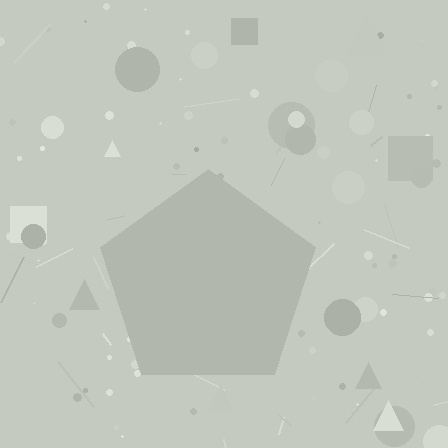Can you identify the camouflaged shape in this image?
The camouflaged shape is a pentagon.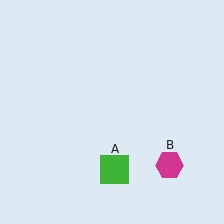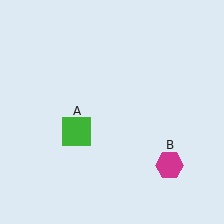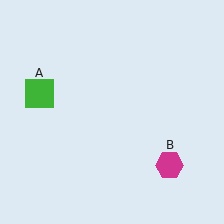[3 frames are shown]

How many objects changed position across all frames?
1 object changed position: green square (object A).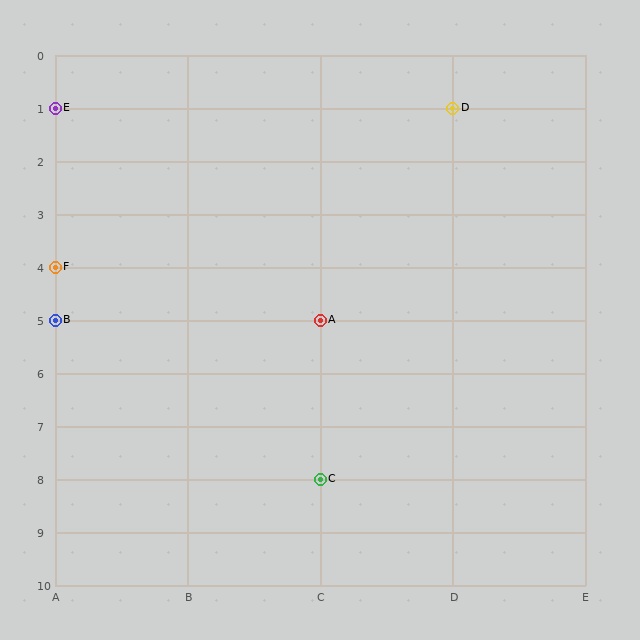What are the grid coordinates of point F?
Point F is at grid coordinates (A, 4).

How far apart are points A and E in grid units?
Points A and E are 2 columns and 4 rows apart (about 4.5 grid units diagonally).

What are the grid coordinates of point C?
Point C is at grid coordinates (C, 8).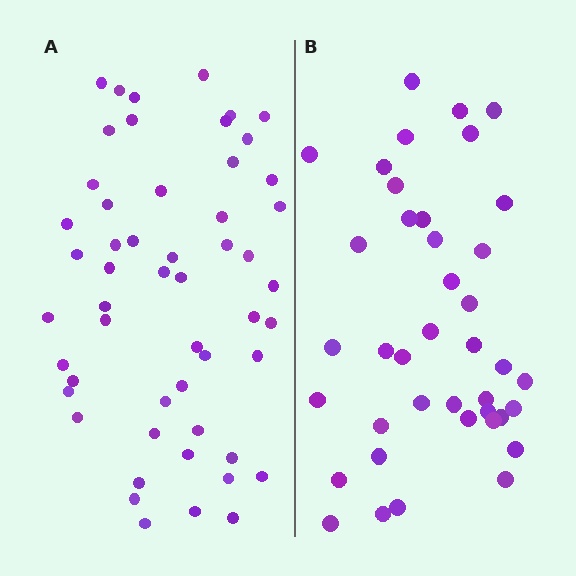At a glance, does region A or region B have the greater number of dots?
Region A (the left region) has more dots.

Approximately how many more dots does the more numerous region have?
Region A has approximately 15 more dots than region B.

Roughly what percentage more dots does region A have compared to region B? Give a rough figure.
About 30% more.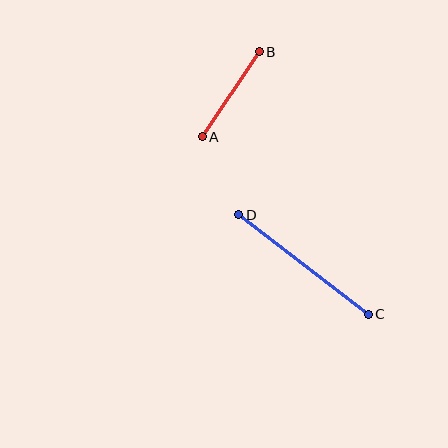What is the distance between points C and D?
The distance is approximately 163 pixels.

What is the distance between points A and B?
The distance is approximately 103 pixels.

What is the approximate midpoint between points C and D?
The midpoint is at approximately (304, 264) pixels.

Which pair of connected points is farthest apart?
Points C and D are farthest apart.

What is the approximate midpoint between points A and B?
The midpoint is at approximately (231, 94) pixels.